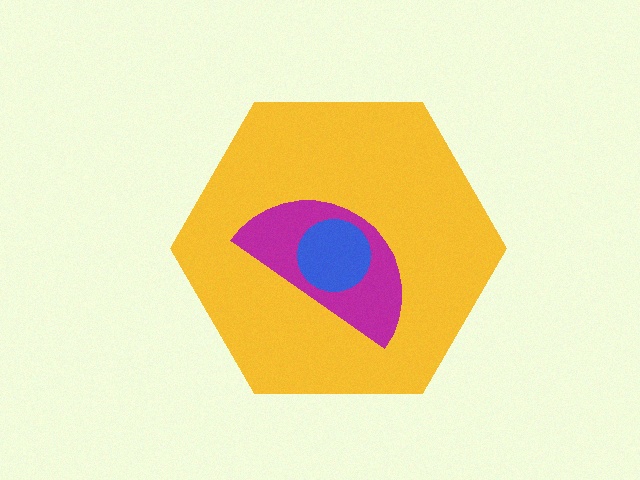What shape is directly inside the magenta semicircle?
The blue circle.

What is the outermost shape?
The yellow hexagon.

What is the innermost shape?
The blue circle.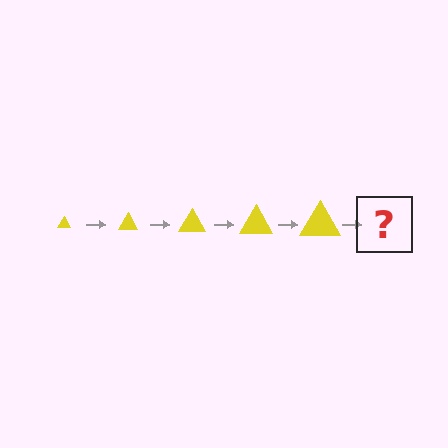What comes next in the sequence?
The next element should be a yellow triangle, larger than the previous one.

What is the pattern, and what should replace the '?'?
The pattern is that the triangle gets progressively larger each step. The '?' should be a yellow triangle, larger than the previous one.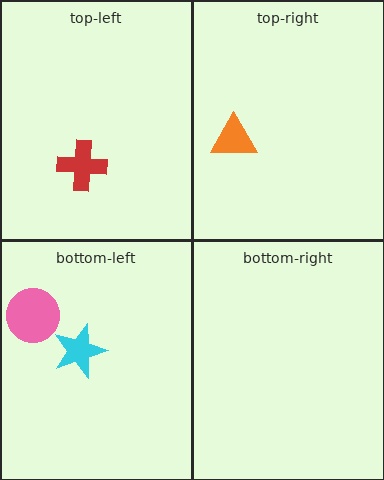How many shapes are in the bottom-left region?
2.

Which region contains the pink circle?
The bottom-left region.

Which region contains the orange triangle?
The top-right region.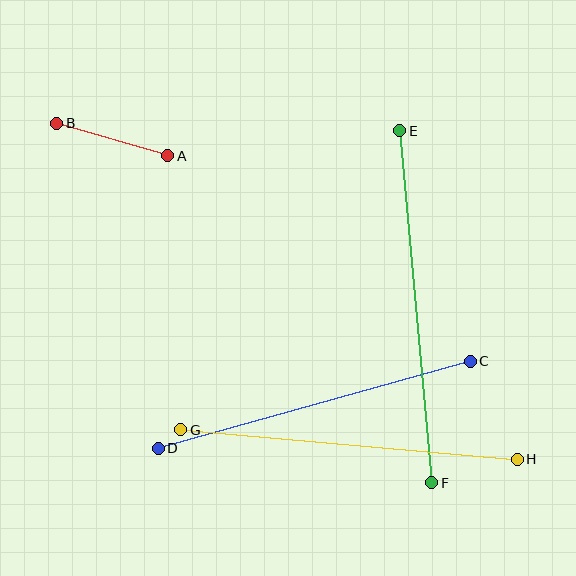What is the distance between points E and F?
The distance is approximately 354 pixels.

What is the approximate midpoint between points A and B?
The midpoint is at approximately (112, 139) pixels.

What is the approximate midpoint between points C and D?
The midpoint is at approximately (314, 405) pixels.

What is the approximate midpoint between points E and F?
The midpoint is at approximately (416, 307) pixels.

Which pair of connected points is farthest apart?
Points E and F are farthest apart.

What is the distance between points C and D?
The distance is approximately 324 pixels.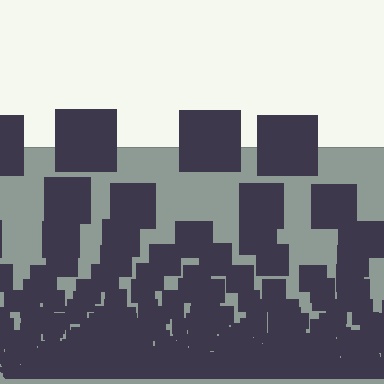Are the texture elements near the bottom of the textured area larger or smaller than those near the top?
Smaller. The gradient is inverted — elements near the bottom are smaller and denser.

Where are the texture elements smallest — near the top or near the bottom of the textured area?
Near the bottom.